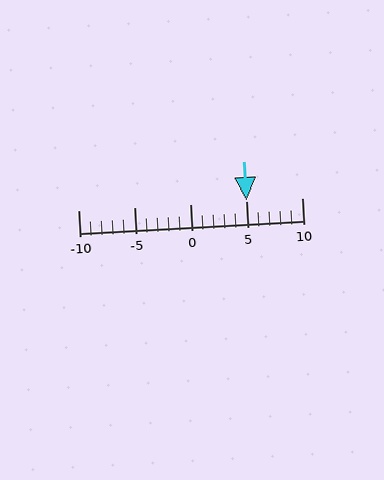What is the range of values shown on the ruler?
The ruler shows values from -10 to 10.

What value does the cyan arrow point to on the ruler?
The cyan arrow points to approximately 5.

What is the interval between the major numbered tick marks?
The major tick marks are spaced 5 units apart.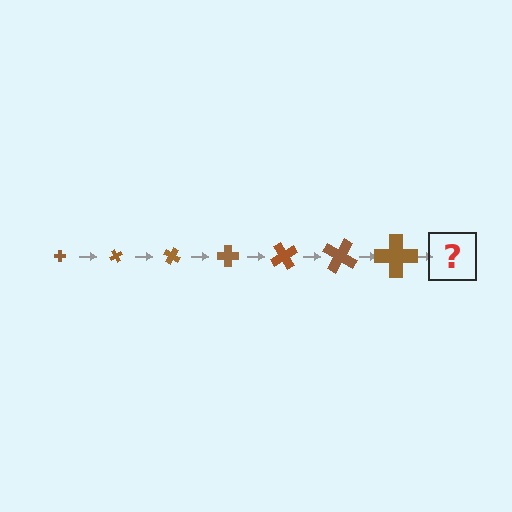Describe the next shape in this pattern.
It should be a cross, larger than the previous one and rotated 420 degrees from the start.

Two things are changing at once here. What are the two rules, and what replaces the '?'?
The two rules are that the cross grows larger each step and it rotates 60 degrees each step. The '?' should be a cross, larger than the previous one and rotated 420 degrees from the start.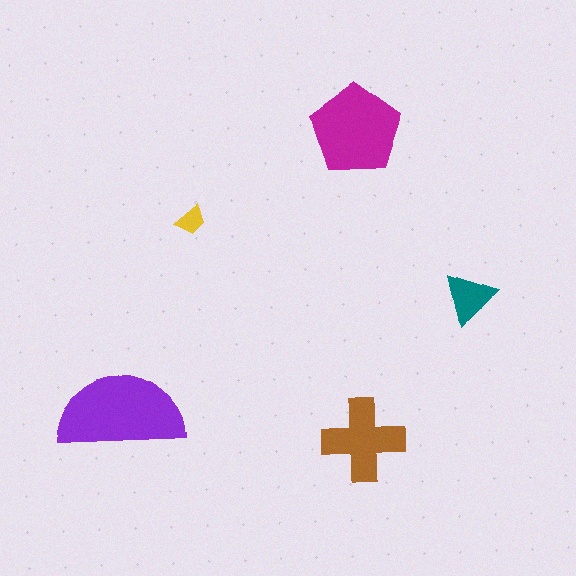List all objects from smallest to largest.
The yellow trapezoid, the teal triangle, the brown cross, the magenta pentagon, the purple semicircle.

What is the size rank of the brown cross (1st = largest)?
3rd.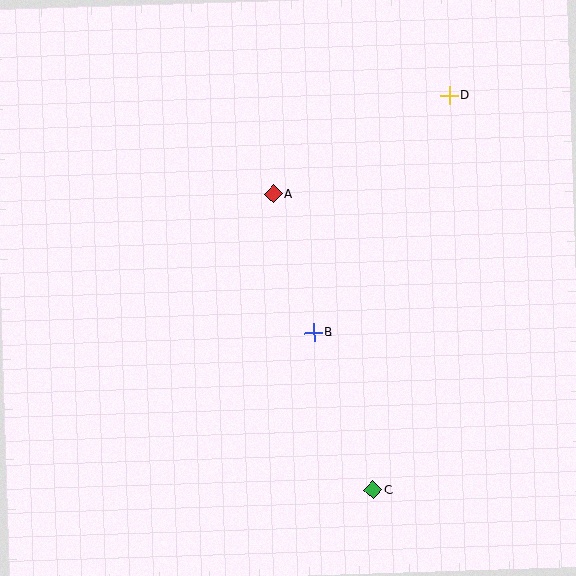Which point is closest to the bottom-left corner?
Point C is closest to the bottom-left corner.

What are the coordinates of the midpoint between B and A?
The midpoint between B and A is at (294, 263).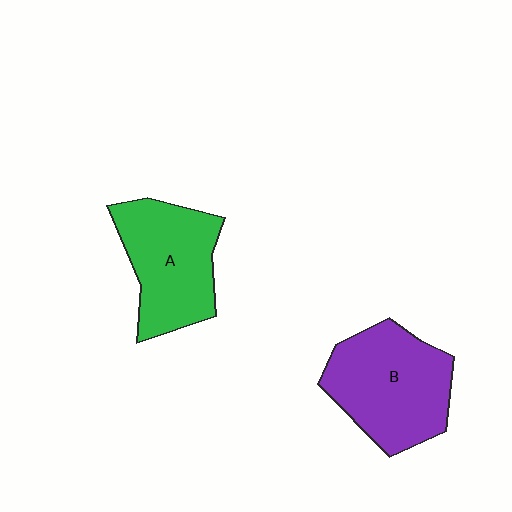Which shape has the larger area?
Shape B (purple).